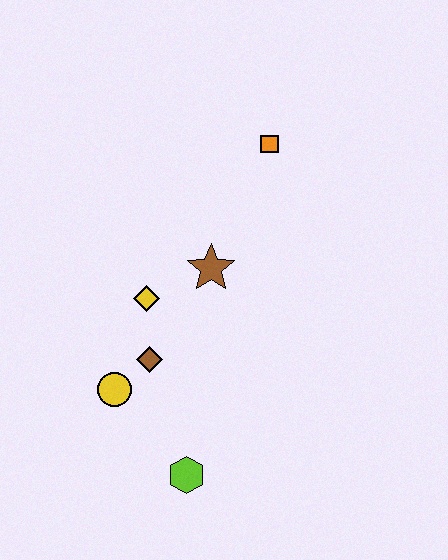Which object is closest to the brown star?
The yellow diamond is closest to the brown star.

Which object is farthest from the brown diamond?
The orange square is farthest from the brown diamond.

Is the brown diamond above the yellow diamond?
No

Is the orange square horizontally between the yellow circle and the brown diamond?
No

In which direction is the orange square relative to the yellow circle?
The orange square is above the yellow circle.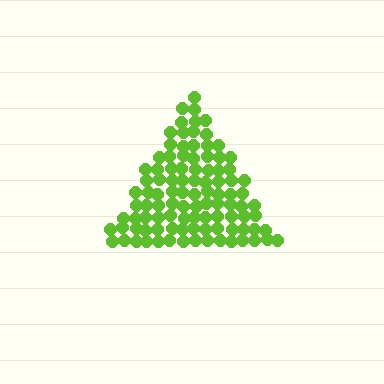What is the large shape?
The large shape is a triangle.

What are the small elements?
The small elements are circles.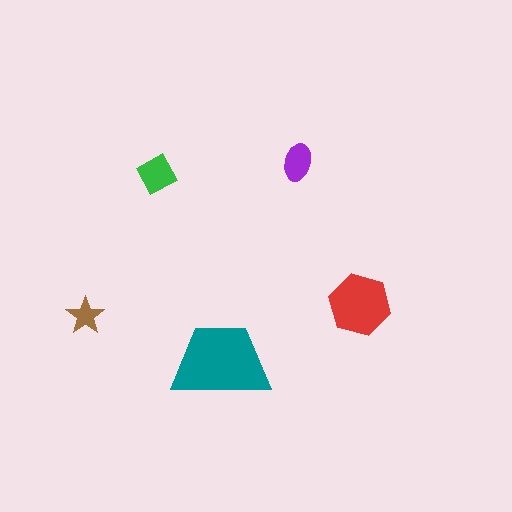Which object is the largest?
The teal trapezoid.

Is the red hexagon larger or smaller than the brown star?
Larger.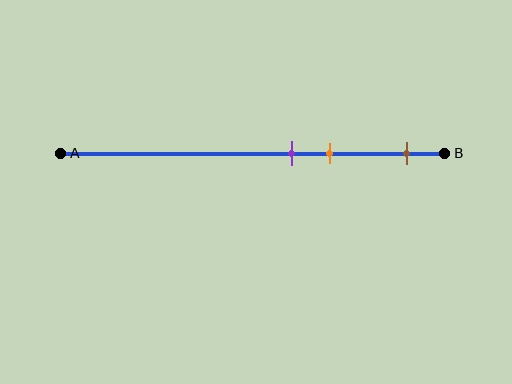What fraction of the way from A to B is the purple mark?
The purple mark is approximately 60% (0.6) of the way from A to B.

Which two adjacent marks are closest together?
The purple and orange marks are the closest adjacent pair.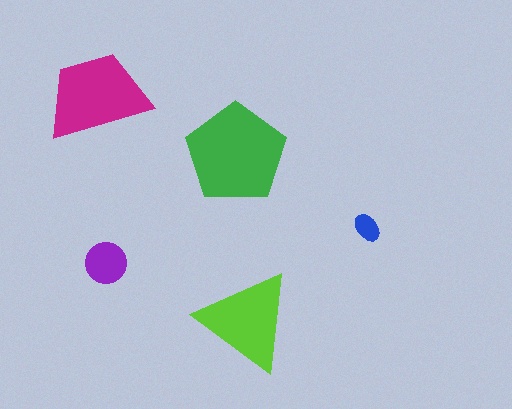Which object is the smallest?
The blue ellipse.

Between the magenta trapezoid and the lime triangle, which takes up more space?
The magenta trapezoid.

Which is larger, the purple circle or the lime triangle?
The lime triangle.